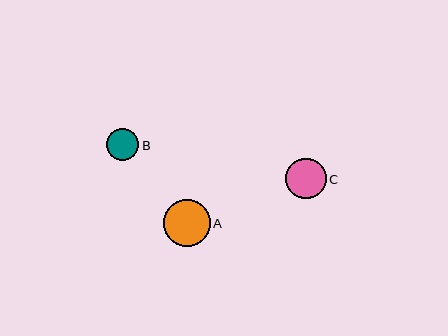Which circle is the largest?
Circle A is the largest with a size of approximately 47 pixels.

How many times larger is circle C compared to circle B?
Circle C is approximately 1.3 times the size of circle B.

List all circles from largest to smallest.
From largest to smallest: A, C, B.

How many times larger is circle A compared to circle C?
Circle A is approximately 1.2 times the size of circle C.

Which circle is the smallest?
Circle B is the smallest with a size of approximately 32 pixels.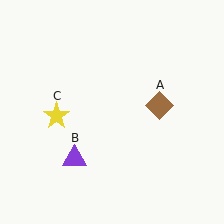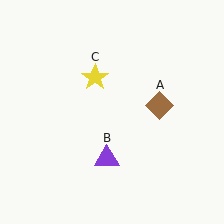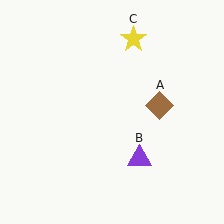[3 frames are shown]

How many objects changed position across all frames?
2 objects changed position: purple triangle (object B), yellow star (object C).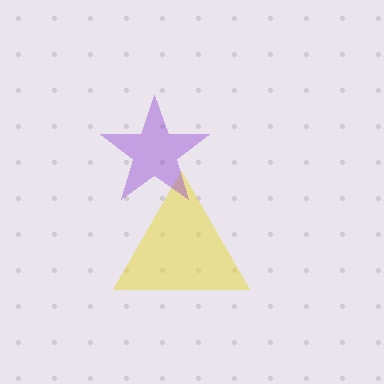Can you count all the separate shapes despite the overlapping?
Yes, there are 2 separate shapes.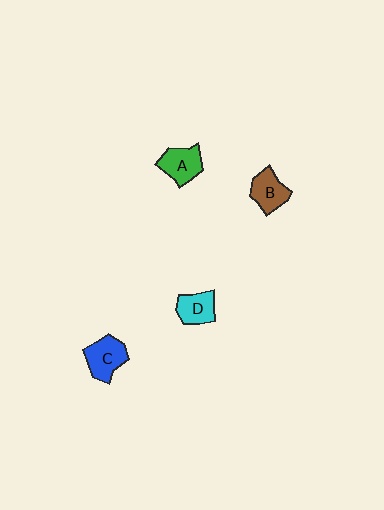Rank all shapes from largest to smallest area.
From largest to smallest: C (blue), A (green), B (brown), D (cyan).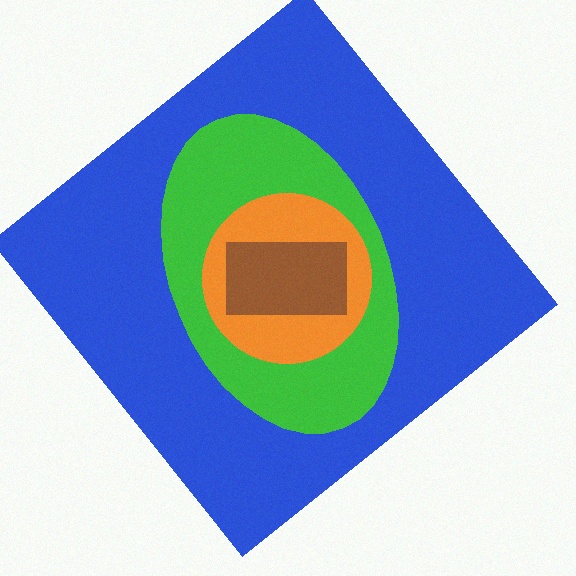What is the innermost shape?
The brown rectangle.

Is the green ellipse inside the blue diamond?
Yes.